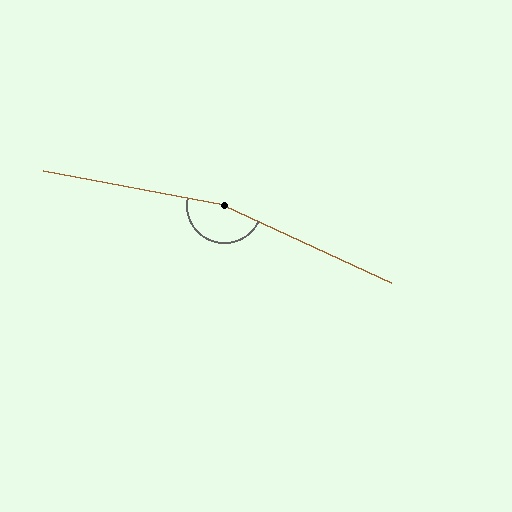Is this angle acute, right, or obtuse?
It is obtuse.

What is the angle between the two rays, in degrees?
Approximately 166 degrees.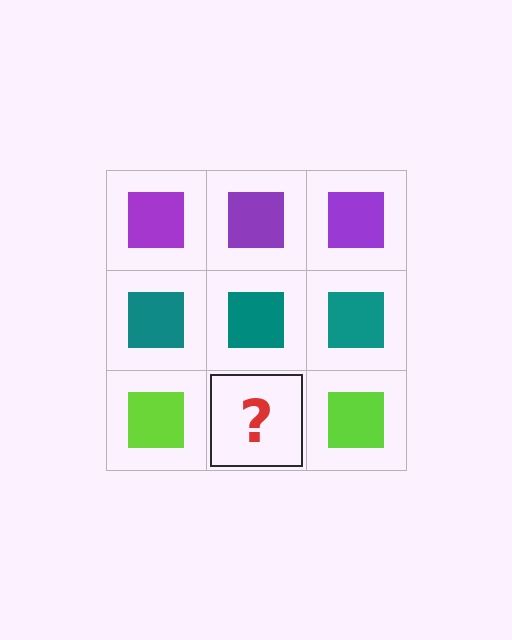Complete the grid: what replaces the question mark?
The question mark should be replaced with a lime square.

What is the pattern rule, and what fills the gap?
The rule is that each row has a consistent color. The gap should be filled with a lime square.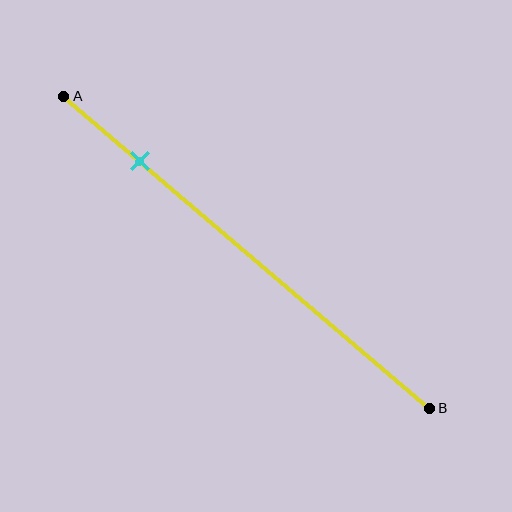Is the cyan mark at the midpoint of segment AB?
No, the mark is at about 20% from A, not at the 50% midpoint.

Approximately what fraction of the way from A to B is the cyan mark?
The cyan mark is approximately 20% of the way from A to B.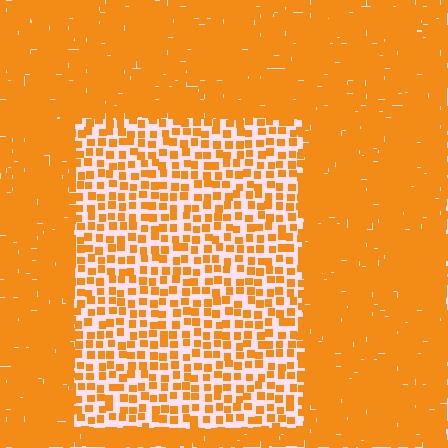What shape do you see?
I see a rectangle.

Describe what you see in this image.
The image contains small orange elements arranged at two different densities. A rectangle-shaped region is visible where the elements are less densely packed than the surrounding area.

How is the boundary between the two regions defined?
The boundary is defined by a change in element density (approximately 2.9x ratio). All elements are the same color, size, and shape.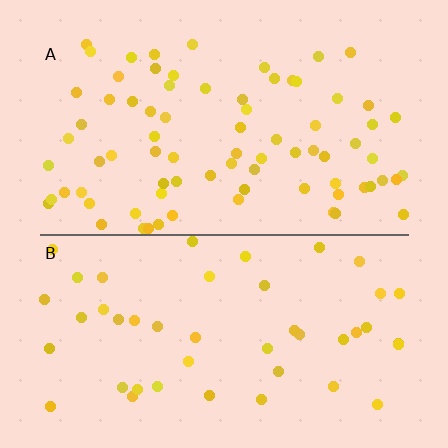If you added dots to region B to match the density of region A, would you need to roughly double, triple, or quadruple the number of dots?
Approximately double.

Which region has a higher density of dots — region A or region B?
A (the top).